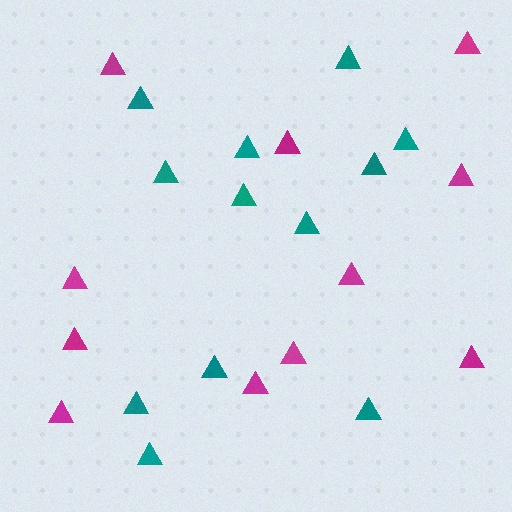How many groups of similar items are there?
There are 2 groups: one group of teal triangles (12) and one group of magenta triangles (11).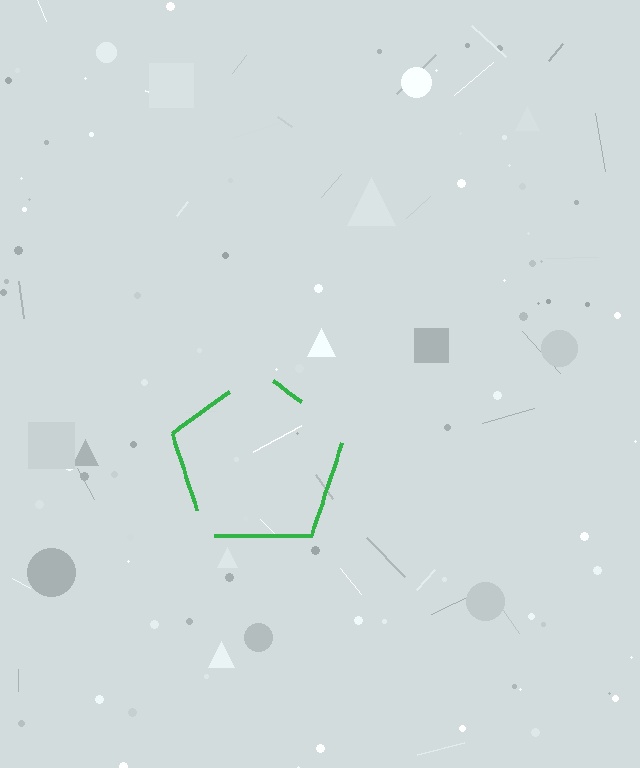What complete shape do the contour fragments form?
The contour fragments form a pentagon.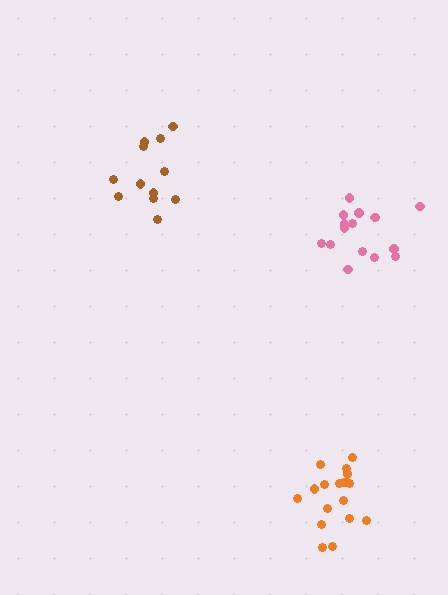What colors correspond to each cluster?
The clusters are colored: orange, brown, pink.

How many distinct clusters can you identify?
There are 3 distinct clusters.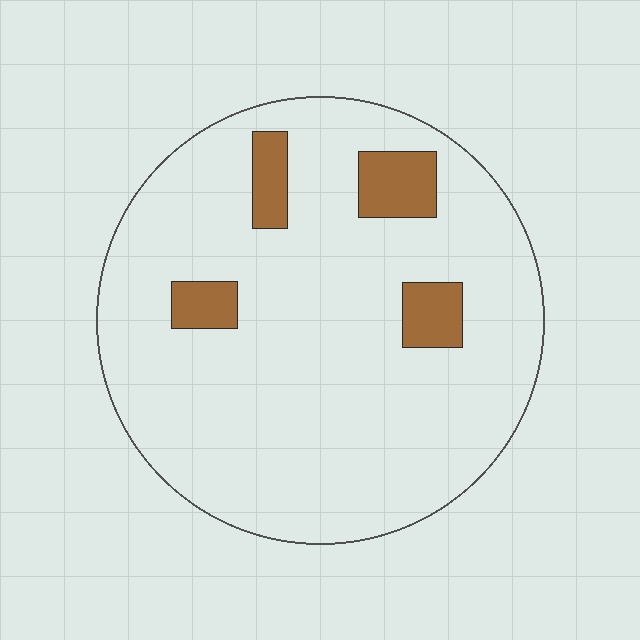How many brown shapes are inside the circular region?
4.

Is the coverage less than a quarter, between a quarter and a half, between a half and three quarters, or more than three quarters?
Less than a quarter.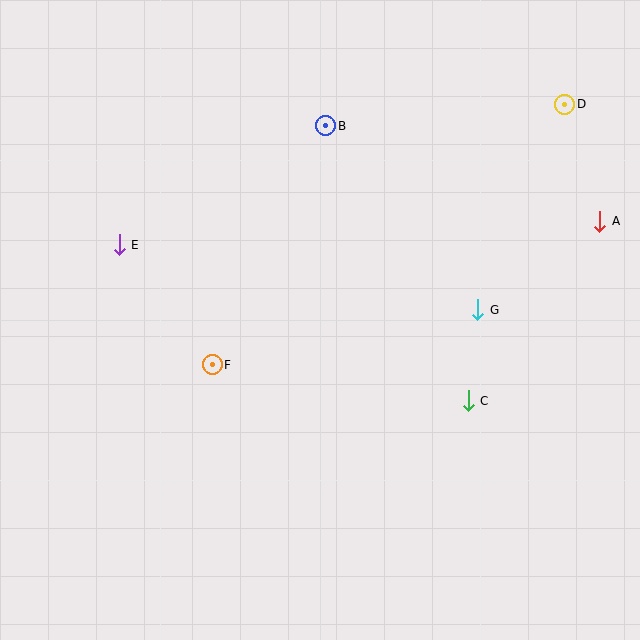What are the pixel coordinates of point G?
Point G is at (478, 310).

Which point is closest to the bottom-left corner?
Point F is closest to the bottom-left corner.